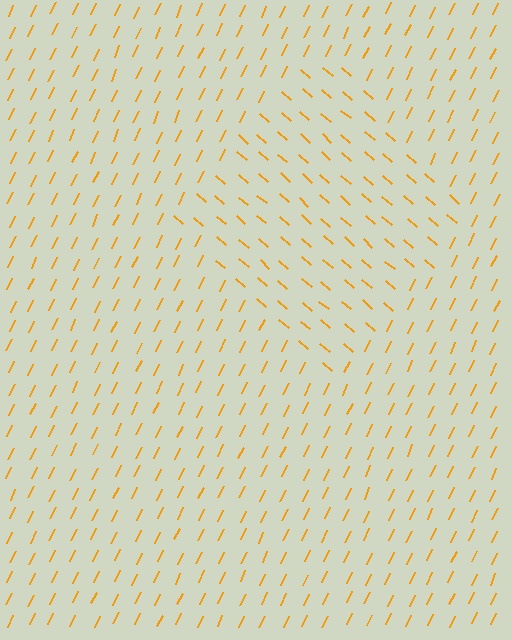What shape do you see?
I see a diamond.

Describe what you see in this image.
The image is filled with small orange line segments. A diamond region in the image has lines oriented differently from the surrounding lines, creating a visible texture boundary.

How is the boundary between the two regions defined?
The boundary is defined purely by a change in line orientation (approximately 74 degrees difference). All lines are the same color and thickness.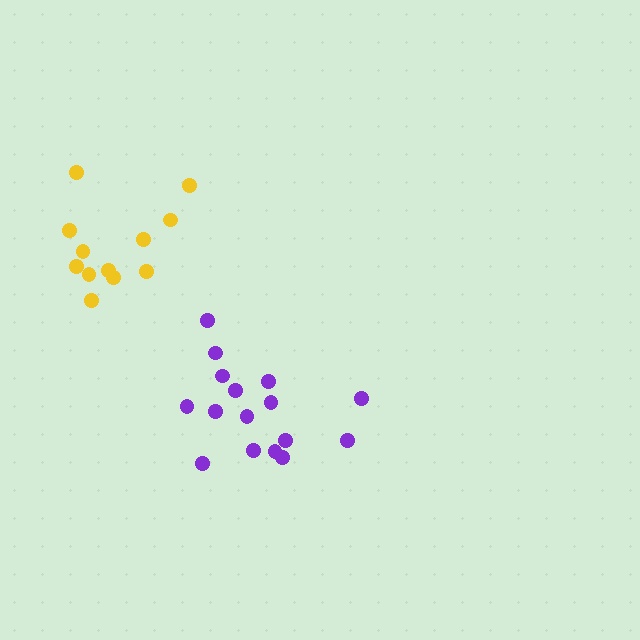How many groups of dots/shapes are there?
There are 2 groups.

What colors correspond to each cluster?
The clusters are colored: purple, yellow.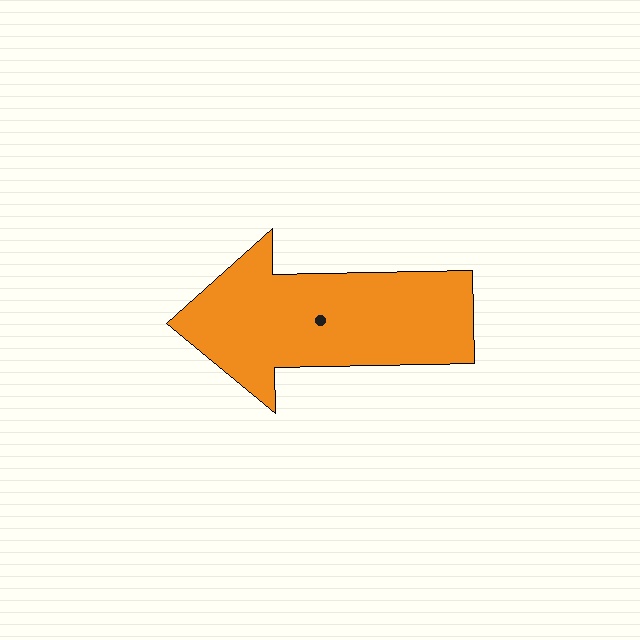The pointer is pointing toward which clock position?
Roughly 9 o'clock.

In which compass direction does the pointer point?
West.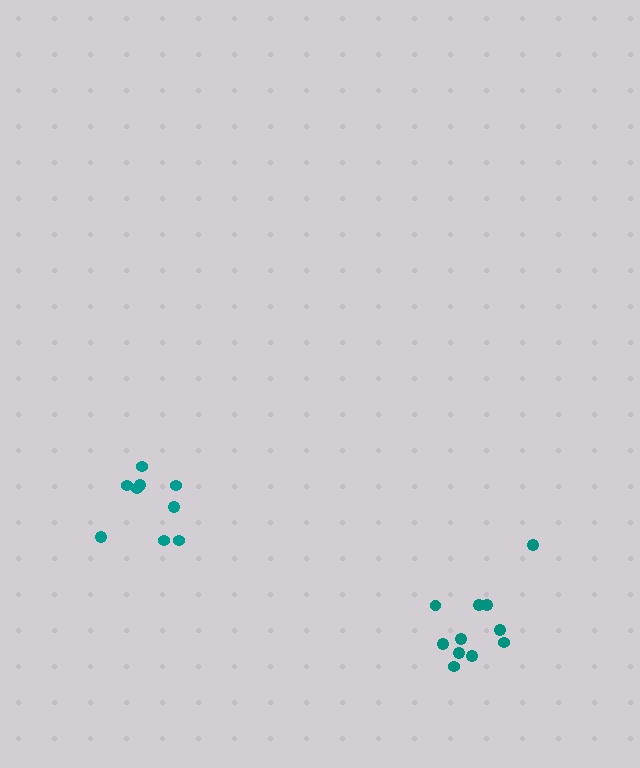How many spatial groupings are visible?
There are 2 spatial groupings.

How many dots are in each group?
Group 1: 11 dots, Group 2: 9 dots (20 total).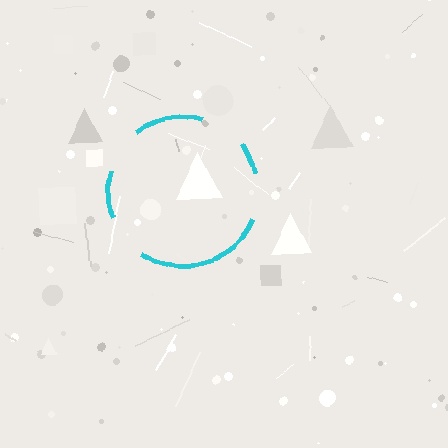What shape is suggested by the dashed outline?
The dashed outline suggests a circle.